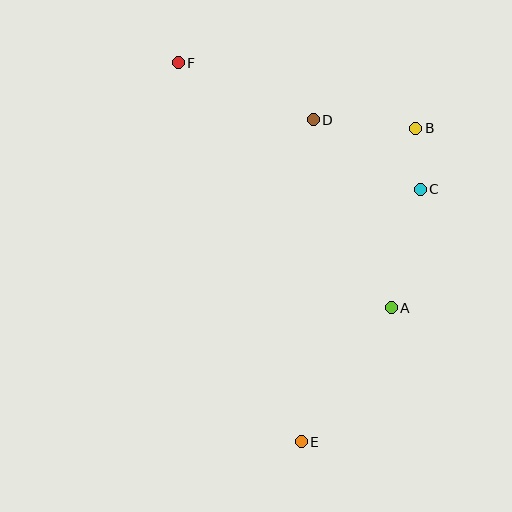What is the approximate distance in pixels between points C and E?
The distance between C and E is approximately 279 pixels.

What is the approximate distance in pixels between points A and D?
The distance between A and D is approximately 204 pixels.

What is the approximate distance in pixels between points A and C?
The distance between A and C is approximately 122 pixels.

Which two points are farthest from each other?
Points E and F are farthest from each other.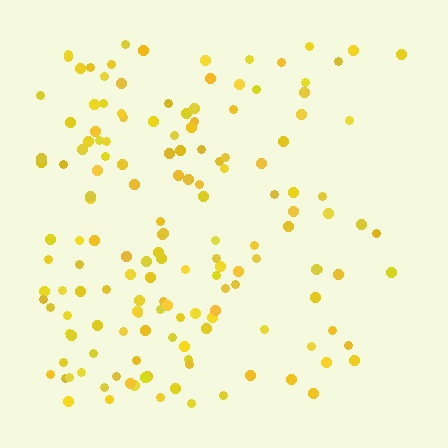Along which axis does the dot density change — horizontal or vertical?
Horizontal.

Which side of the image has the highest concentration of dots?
The left.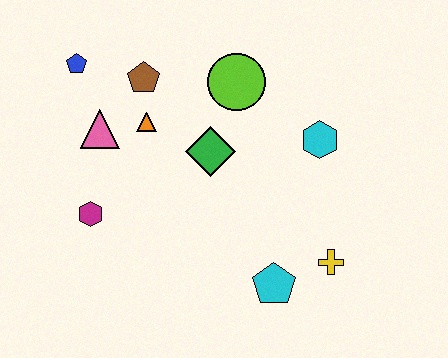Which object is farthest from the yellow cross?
The blue pentagon is farthest from the yellow cross.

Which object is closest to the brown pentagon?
The orange triangle is closest to the brown pentagon.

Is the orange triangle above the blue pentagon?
No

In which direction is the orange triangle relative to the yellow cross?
The orange triangle is to the left of the yellow cross.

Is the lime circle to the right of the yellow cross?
No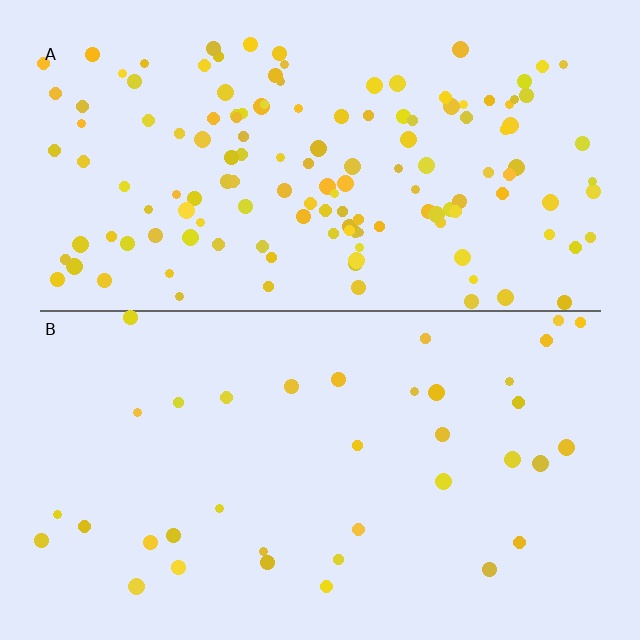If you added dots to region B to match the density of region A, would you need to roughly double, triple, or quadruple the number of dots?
Approximately quadruple.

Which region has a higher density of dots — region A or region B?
A (the top).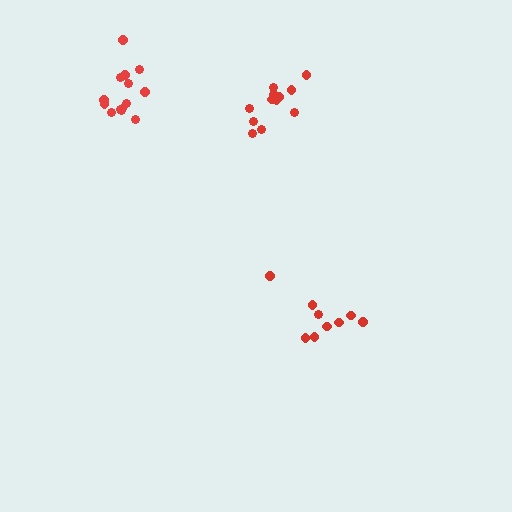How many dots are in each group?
Group 1: 9 dots, Group 2: 12 dots, Group 3: 14 dots (35 total).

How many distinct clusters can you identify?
There are 3 distinct clusters.